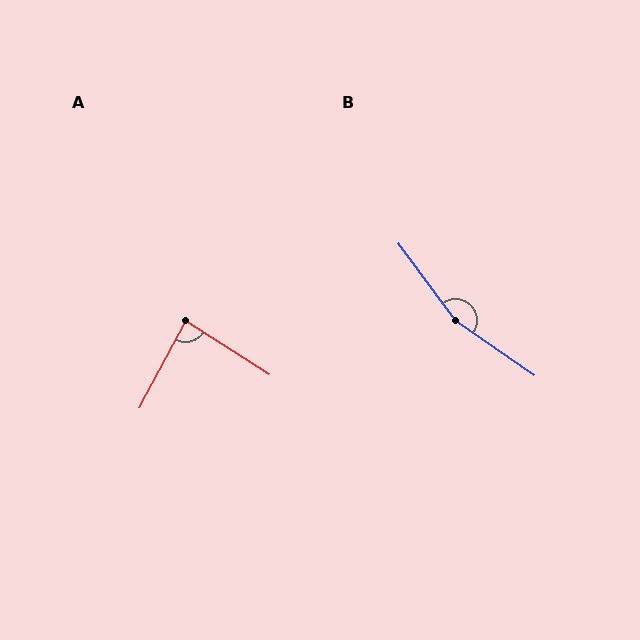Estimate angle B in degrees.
Approximately 161 degrees.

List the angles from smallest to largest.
A (85°), B (161°).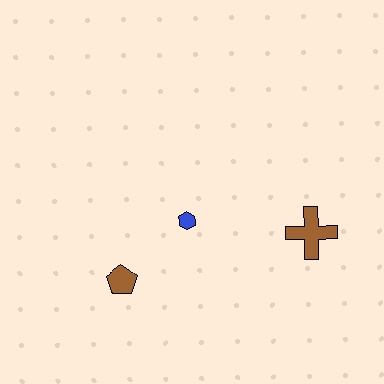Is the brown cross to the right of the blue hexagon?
Yes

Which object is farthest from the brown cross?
The brown pentagon is farthest from the brown cross.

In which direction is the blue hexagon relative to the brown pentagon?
The blue hexagon is to the right of the brown pentagon.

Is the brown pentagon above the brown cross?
No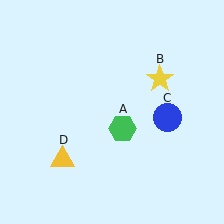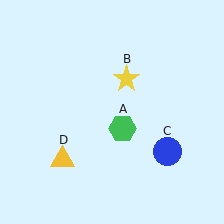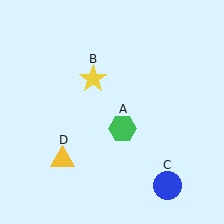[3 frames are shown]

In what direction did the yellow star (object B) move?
The yellow star (object B) moved left.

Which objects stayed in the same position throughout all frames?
Green hexagon (object A) and yellow triangle (object D) remained stationary.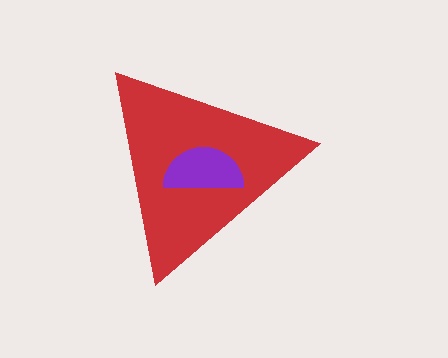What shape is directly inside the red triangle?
The purple semicircle.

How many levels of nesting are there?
2.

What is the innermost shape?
The purple semicircle.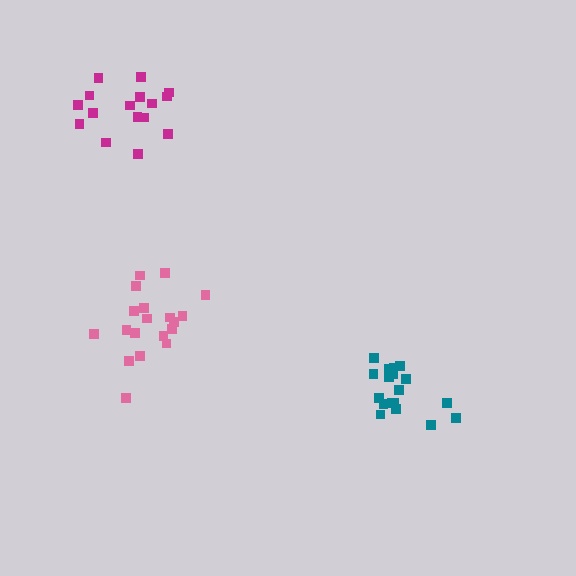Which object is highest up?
The magenta cluster is topmost.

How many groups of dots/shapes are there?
There are 3 groups.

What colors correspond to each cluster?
The clusters are colored: pink, teal, magenta.